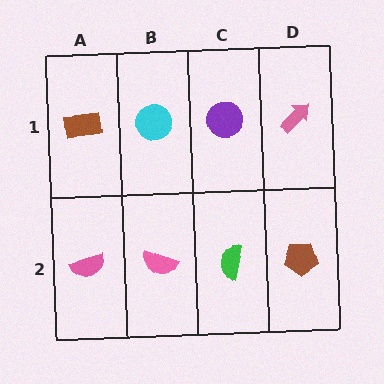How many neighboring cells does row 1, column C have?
3.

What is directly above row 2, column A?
A brown rectangle.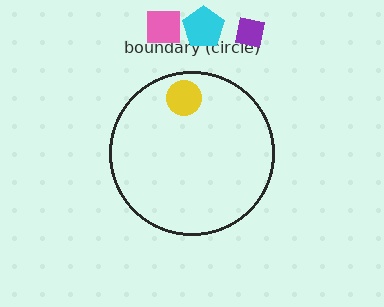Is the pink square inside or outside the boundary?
Outside.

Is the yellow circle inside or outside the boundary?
Inside.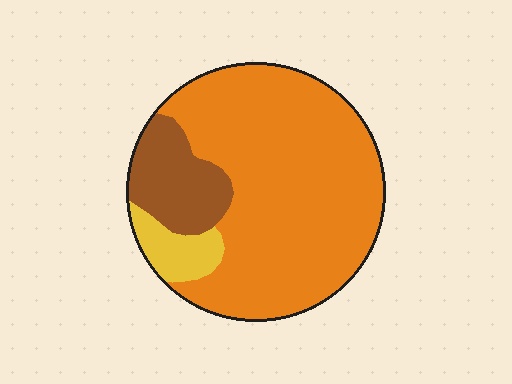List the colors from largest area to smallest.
From largest to smallest: orange, brown, yellow.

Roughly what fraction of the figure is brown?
Brown takes up less than a sixth of the figure.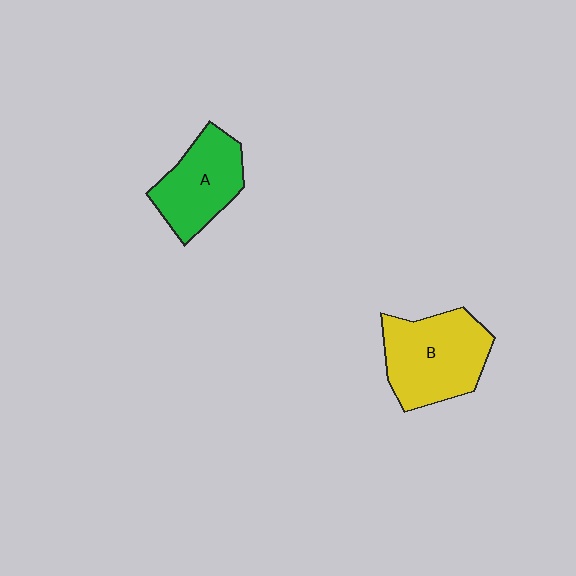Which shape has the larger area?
Shape B (yellow).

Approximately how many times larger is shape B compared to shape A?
Approximately 1.3 times.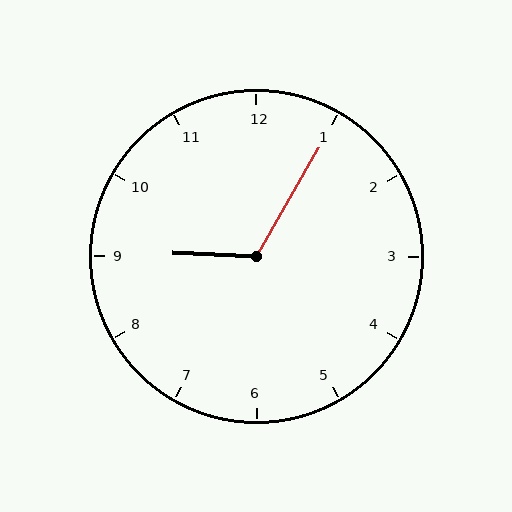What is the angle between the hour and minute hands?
Approximately 118 degrees.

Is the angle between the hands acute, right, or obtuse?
It is obtuse.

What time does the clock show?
9:05.